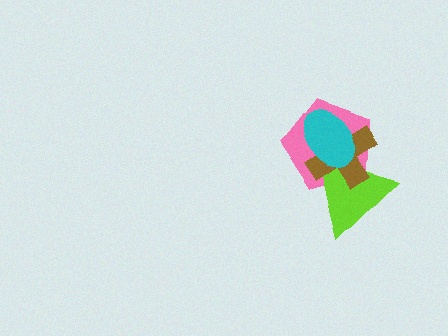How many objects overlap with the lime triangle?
3 objects overlap with the lime triangle.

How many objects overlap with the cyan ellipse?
3 objects overlap with the cyan ellipse.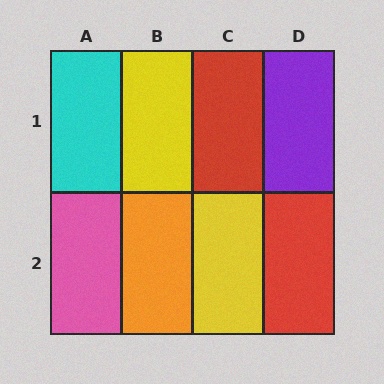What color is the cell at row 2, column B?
Orange.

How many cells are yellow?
2 cells are yellow.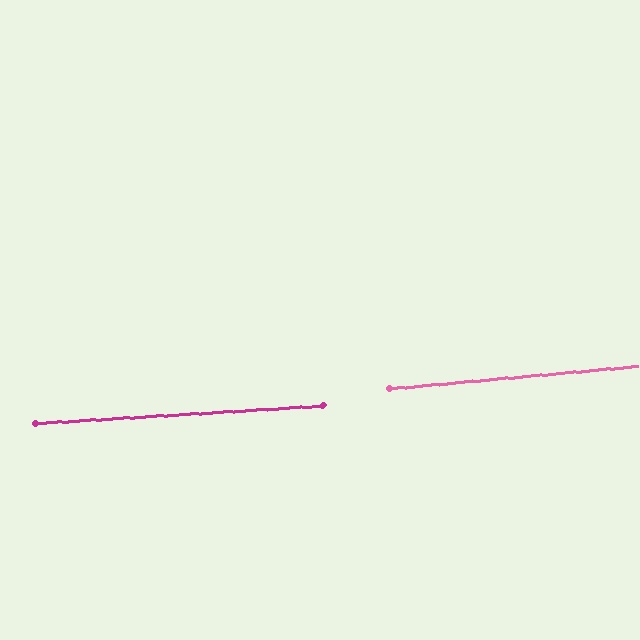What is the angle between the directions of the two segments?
Approximately 1 degree.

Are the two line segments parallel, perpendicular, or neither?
Parallel — their directions differ by only 1.4°.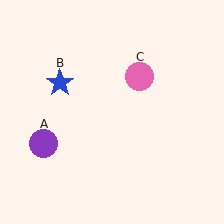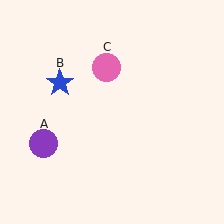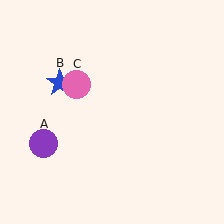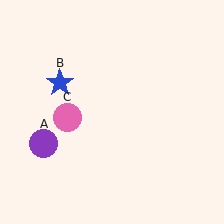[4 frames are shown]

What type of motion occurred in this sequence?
The pink circle (object C) rotated counterclockwise around the center of the scene.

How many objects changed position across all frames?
1 object changed position: pink circle (object C).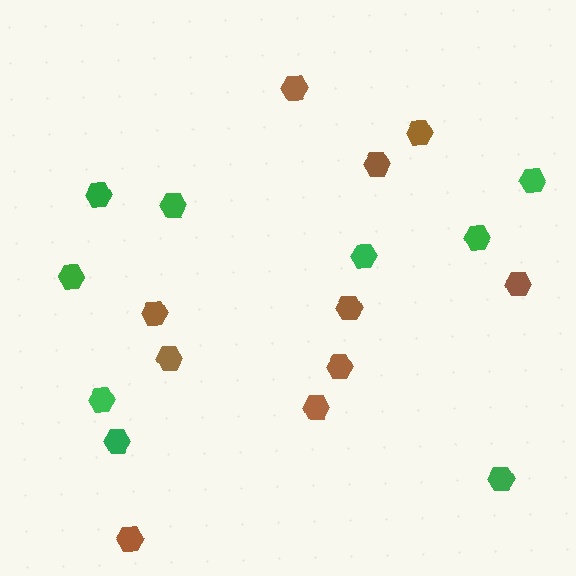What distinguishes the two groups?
There are 2 groups: one group of green hexagons (9) and one group of brown hexagons (10).